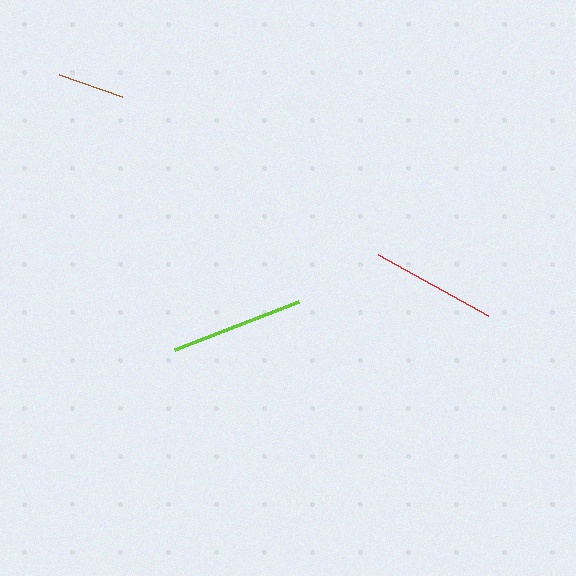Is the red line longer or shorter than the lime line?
The lime line is longer than the red line.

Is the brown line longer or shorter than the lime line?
The lime line is longer than the brown line.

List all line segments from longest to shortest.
From longest to shortest: lime, red, brown.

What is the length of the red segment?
The red segment is approximately 126 pixels long.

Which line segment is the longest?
The lime line is the longest at approximately 132 pixels.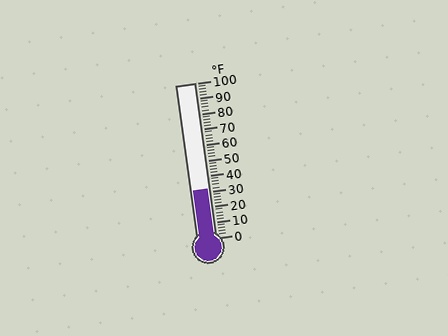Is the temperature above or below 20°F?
The temperature is above 20°F.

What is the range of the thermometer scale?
The thermometer scale ranges from 0°F to 100°F.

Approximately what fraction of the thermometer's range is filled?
The thermometer is filled to approximately 30% of its range.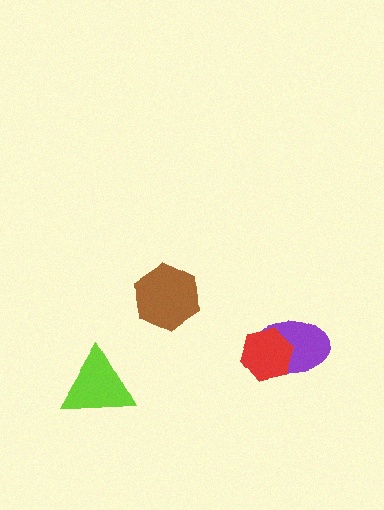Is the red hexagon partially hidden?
No, no other shape covers it.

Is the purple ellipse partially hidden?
Yes, it is partially covered by another shape.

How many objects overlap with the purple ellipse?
1 object overlaps with the purple ellipse.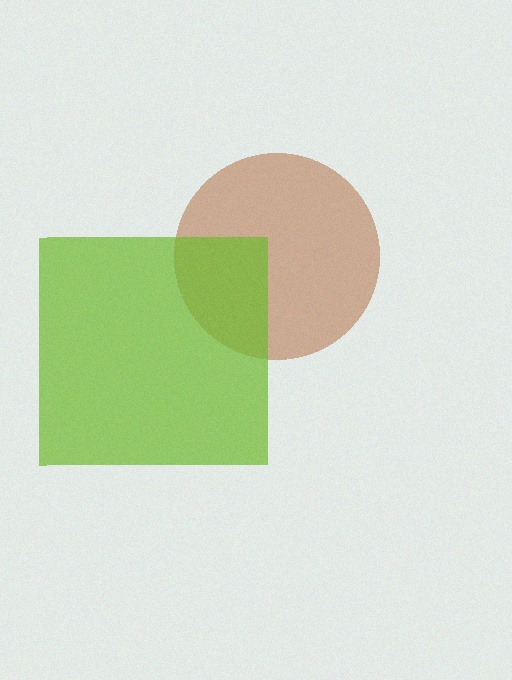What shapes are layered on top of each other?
The layered shapes are: a brown circle, a lime square.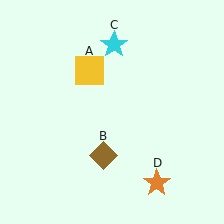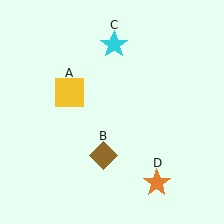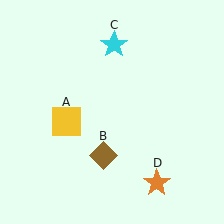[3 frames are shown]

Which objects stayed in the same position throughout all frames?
Brown diamond (object B) and cyan star (object C) and orange star (object D) remained stationary.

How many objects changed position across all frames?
1 object changed position: yellow square (object A).